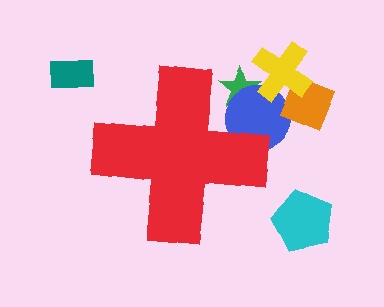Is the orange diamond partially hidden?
No, the orange diamond is fully visible.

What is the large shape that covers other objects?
A red cross.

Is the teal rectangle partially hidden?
No, the teal rectangle is fully visible.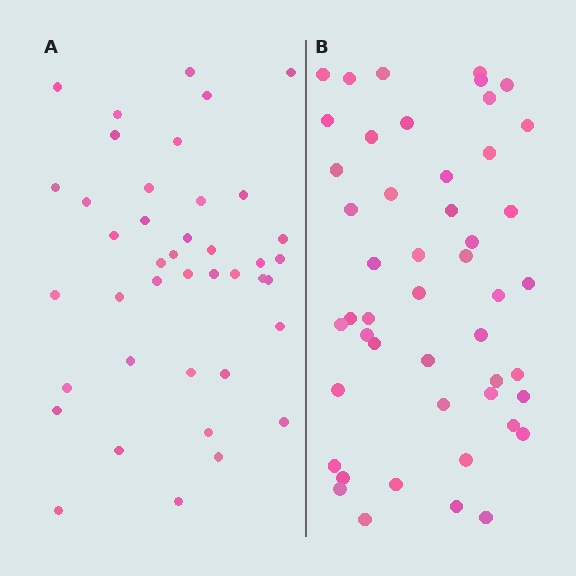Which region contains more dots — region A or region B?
Region B (the right region) has more dots.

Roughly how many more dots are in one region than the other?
Region B has roughly 8 or so more dots than region A.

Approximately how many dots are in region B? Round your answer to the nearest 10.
About 50 dots. (The exact count is 48, which rounds to 50.)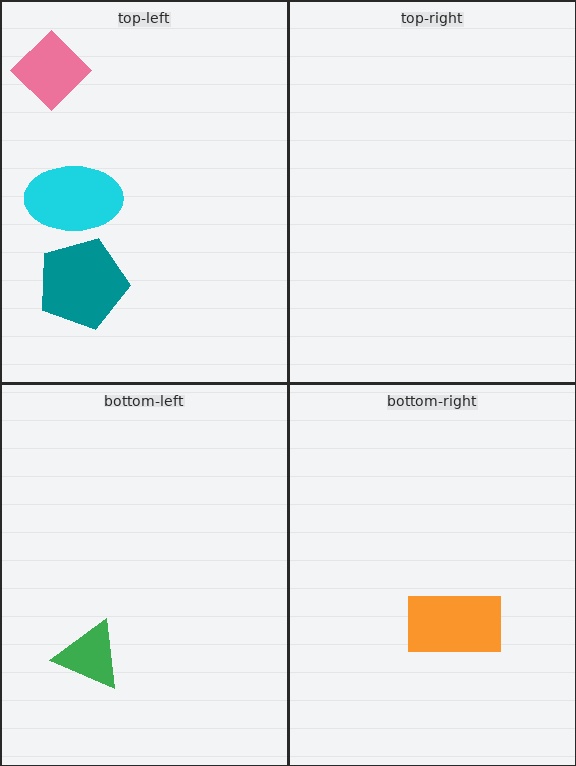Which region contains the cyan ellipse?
The top-left region.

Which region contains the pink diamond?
The top-left region.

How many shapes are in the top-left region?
3.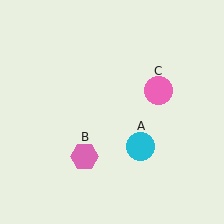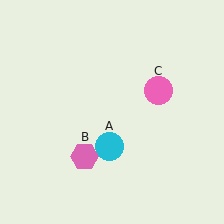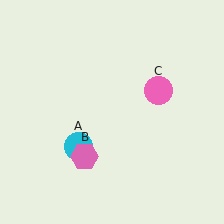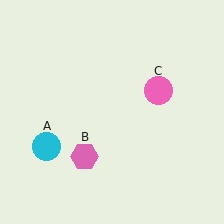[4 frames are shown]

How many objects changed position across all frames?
1 object changed position: cyan circle (object A).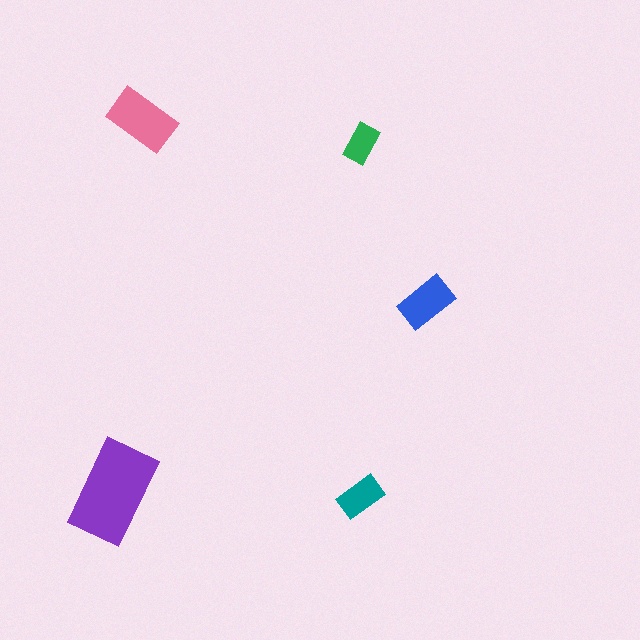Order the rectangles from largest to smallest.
the purple one, the pink one, the blue one, the teal one, the green one.